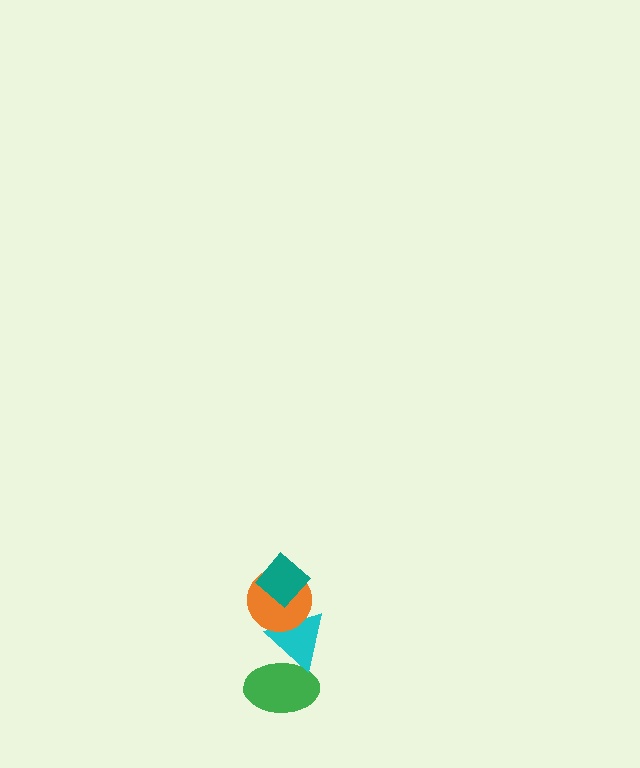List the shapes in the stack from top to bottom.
From top to bottom: the teal diamond, the orange circle, the cyan triangle, the green ellipse.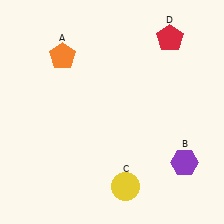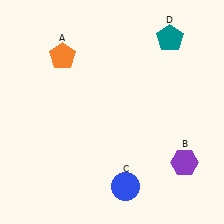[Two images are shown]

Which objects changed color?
C changed from yellow to blue. D changed from red to teal.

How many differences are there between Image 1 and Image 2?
There are 2 differences between the two images.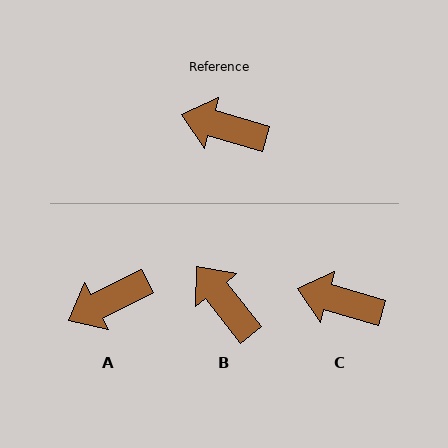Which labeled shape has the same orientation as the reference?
C.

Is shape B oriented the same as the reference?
No, it is off by about 36 degrees.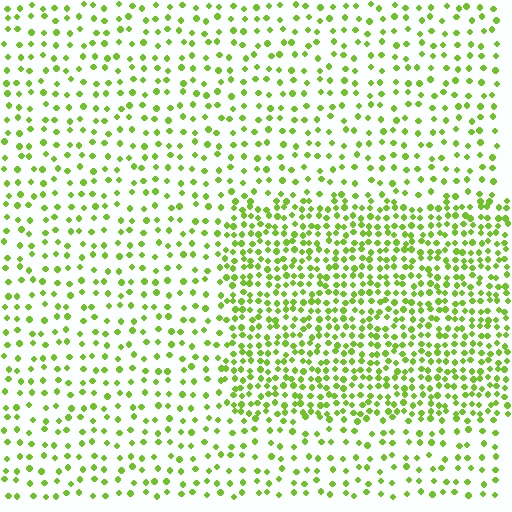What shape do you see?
I see a rectangle.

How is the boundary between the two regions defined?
The boundary is defined by a change in element density (approximately 2.2x ratio). All elements are the same color, size, and shape.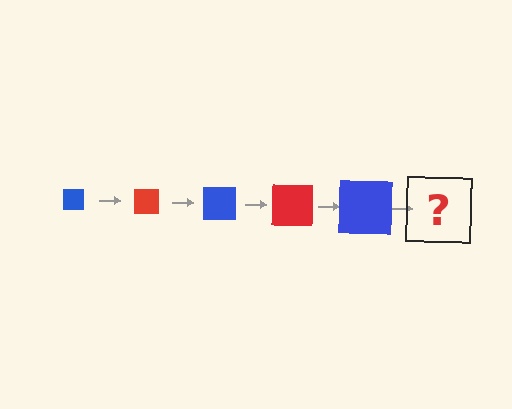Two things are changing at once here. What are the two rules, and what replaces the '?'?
The two rules are that the square grows larger each step and the color cycles through blue and red. The '?' should be a red square, larger than the previous one.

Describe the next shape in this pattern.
It should be a red square, larger than the previous one.